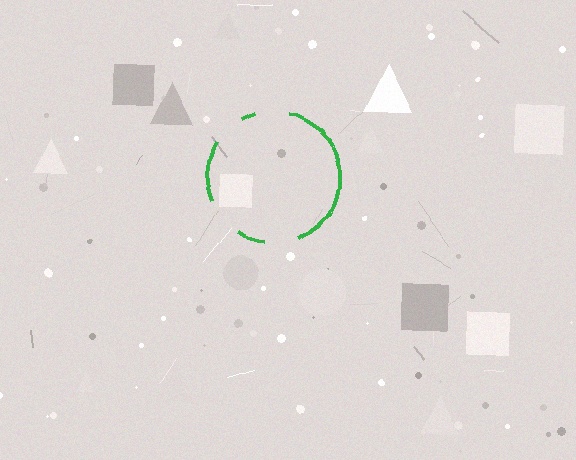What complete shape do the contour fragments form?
The contour fragments form a circle.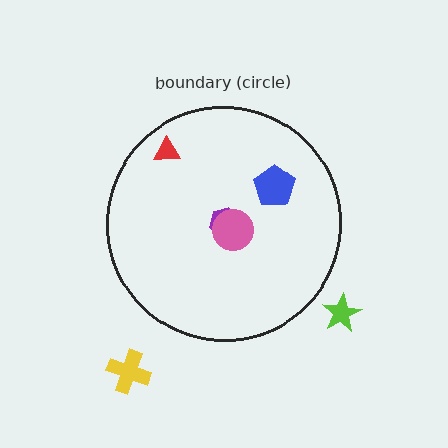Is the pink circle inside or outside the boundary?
Inside.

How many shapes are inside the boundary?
4 inside, 2 outside.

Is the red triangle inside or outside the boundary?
Inside.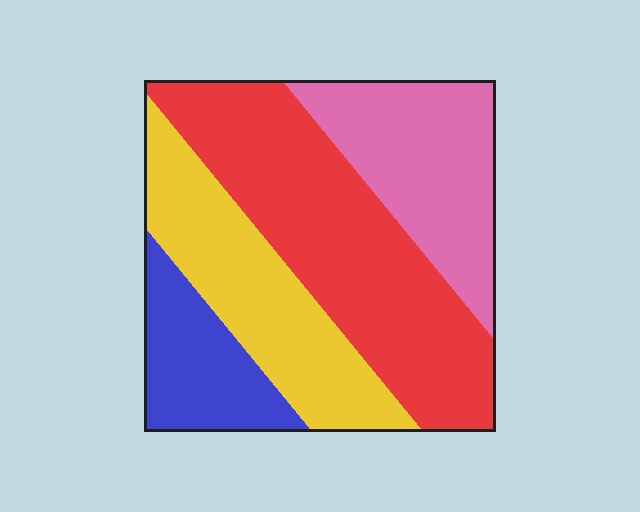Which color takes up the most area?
Red, at roughly 40%.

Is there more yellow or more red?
Red.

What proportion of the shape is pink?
Pink covers 23% of the shape.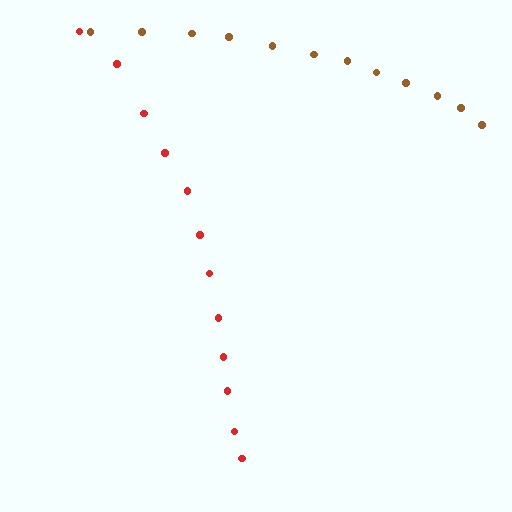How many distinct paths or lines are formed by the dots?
There are 2 distinct paths.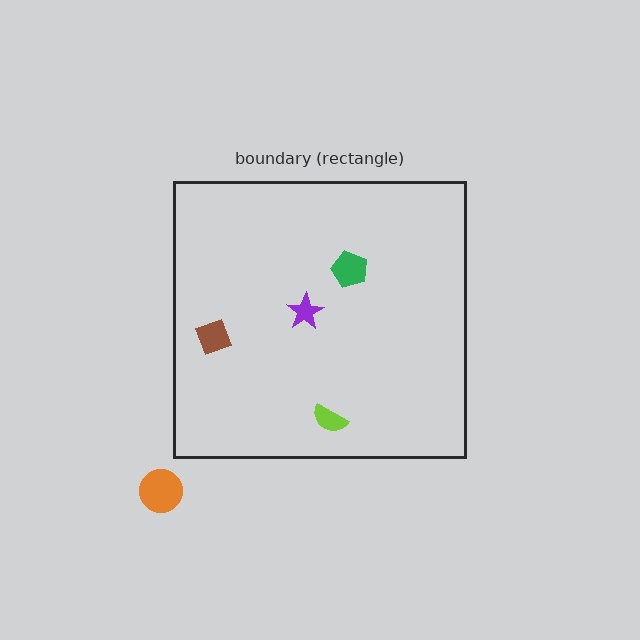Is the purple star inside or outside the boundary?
Inside.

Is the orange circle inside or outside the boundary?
Outside.